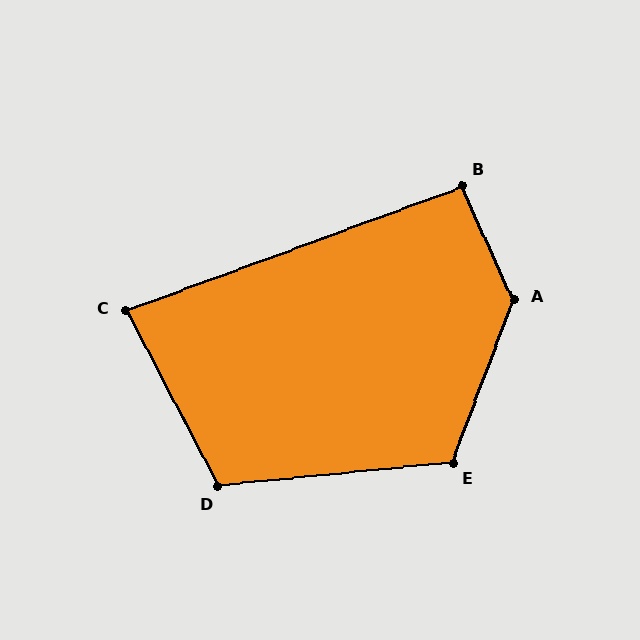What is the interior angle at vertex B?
Approximately 94 degrees (approximately right).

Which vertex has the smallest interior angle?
C, at approximately 82 degrees.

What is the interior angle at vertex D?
Approximately 112 degrees (obtuse).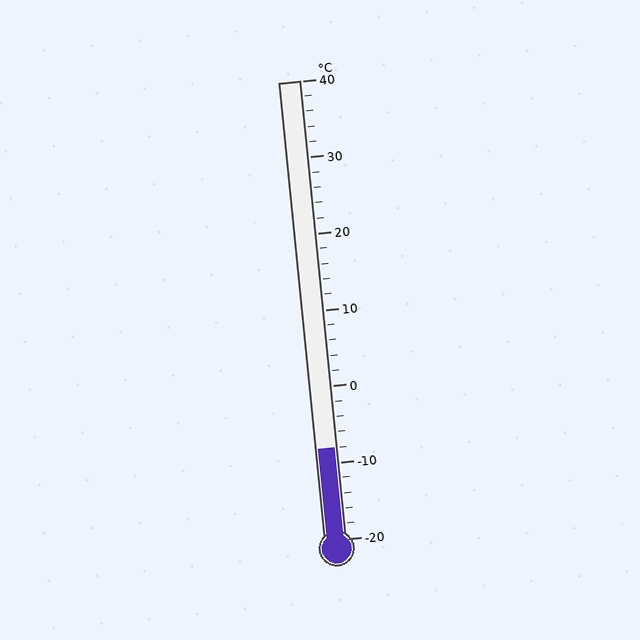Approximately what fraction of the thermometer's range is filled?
The thermometer is filled to approximately 20% of its range.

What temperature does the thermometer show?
The thermometer shows approximately -8°C.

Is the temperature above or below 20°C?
The temperature is below 20°C.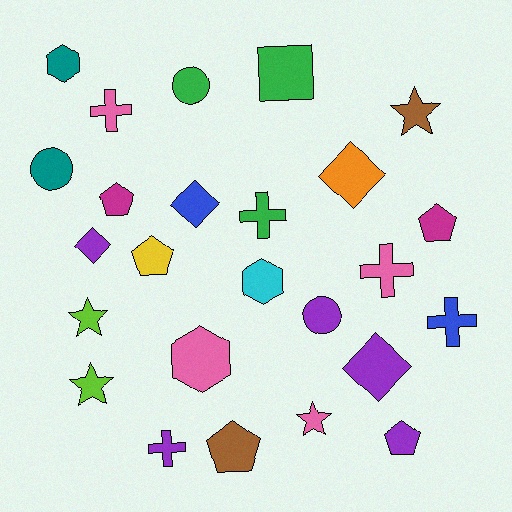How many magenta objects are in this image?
There are 2 magenta objects.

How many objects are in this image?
There are 25 objects.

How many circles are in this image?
There are 3 circles.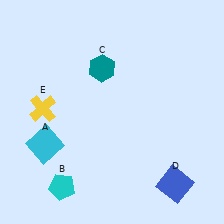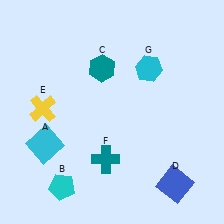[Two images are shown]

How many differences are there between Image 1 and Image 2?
There are 2 differences between the two images.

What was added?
A teal cross (F), a cyan hexagon (G) were added in Image 2.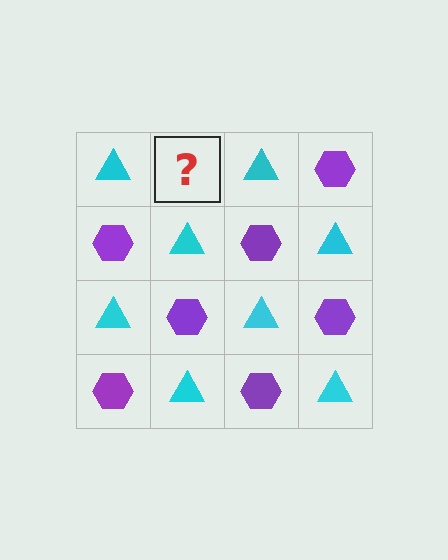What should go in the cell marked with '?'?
The missing cell should contain a purple hexagon.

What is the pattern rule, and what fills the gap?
The rule is that it alternates cyan triangle and purple hexagon in a checkerboard pattern. The gap should be filled with a purple hexagon.